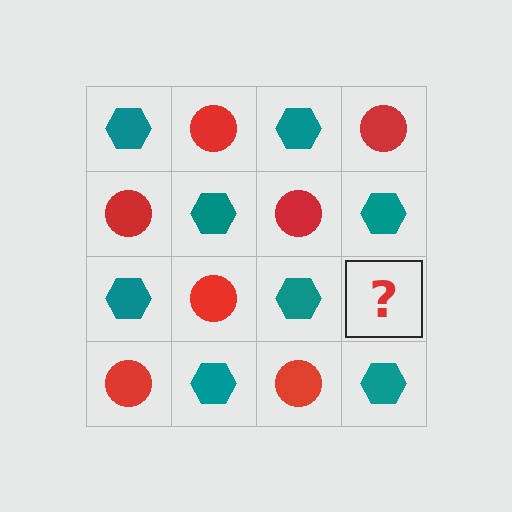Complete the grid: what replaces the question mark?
The question mark should be replaced with a red circle.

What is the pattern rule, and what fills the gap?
The rule is that it alternates teal hexagon and red circle in a checkerboard pattern. The gap should be filled with a red circle.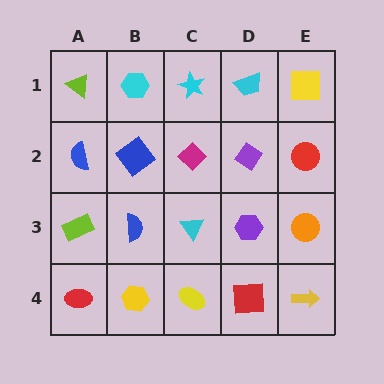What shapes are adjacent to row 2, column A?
A lime triangle (row 1, column A), a lime rectangle (row 3, column A), a blue diamond (row 2, column B).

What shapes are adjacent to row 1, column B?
A blue diamond (row 2, column B), a lime triangle (row 1, column A), a cyan star (row 1, column C).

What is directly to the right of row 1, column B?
A cyan star.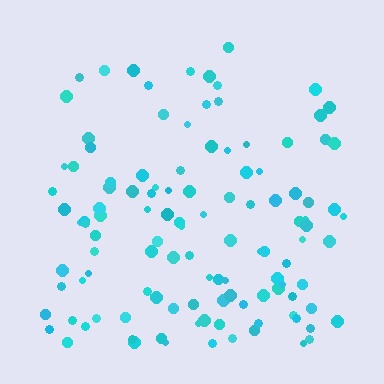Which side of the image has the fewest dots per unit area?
The top.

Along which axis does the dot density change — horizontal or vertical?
Vertical.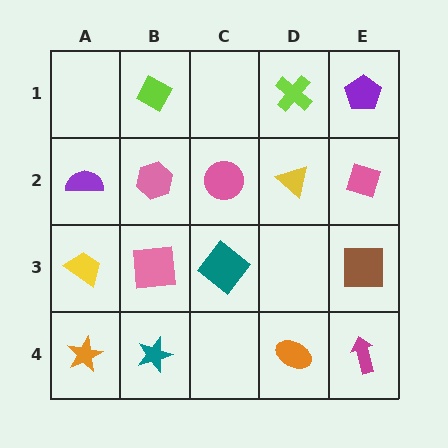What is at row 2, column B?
A pink hexagon.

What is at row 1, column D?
A lime cross.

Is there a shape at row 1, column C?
No, that cell is empty.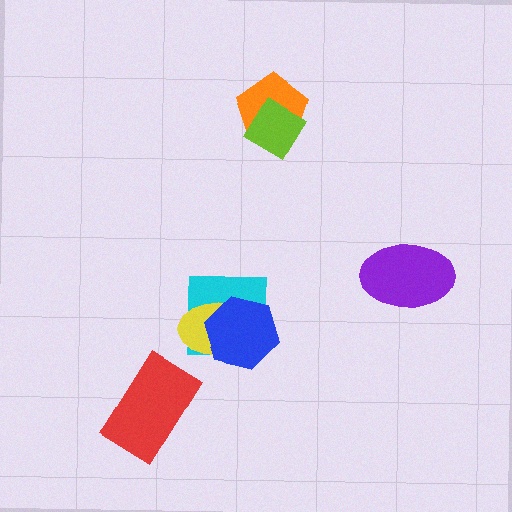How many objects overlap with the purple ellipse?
0 objects overlap with the purple ellipse.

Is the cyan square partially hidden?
Yes, it is partially covered by another shape.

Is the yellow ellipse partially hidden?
Yes, it is partially covered by another shape.